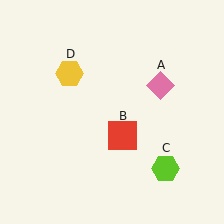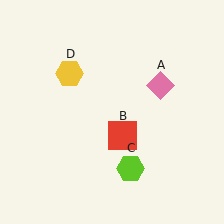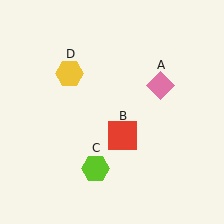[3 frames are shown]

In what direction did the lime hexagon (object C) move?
The lime hexagon (object C) moved left.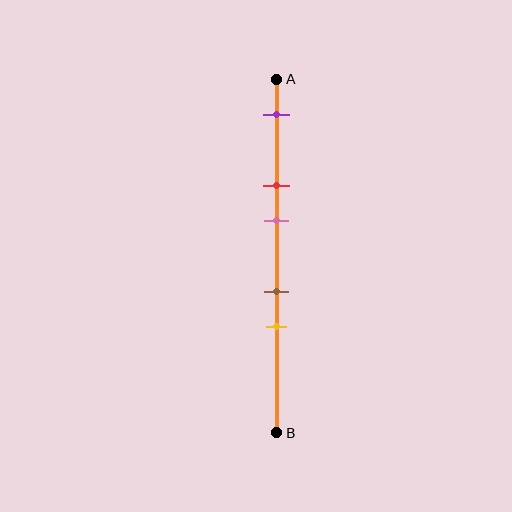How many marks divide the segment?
There are 5 marks dividing the segment.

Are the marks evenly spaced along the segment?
No, the marks are not evenly spaced.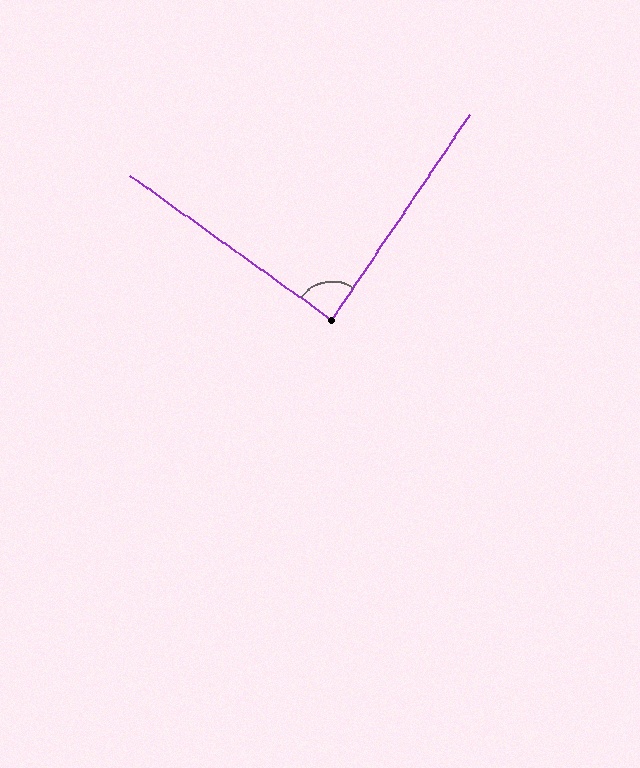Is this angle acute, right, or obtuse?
It is approximately a right angle.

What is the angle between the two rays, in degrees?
Approximately 89 degrees.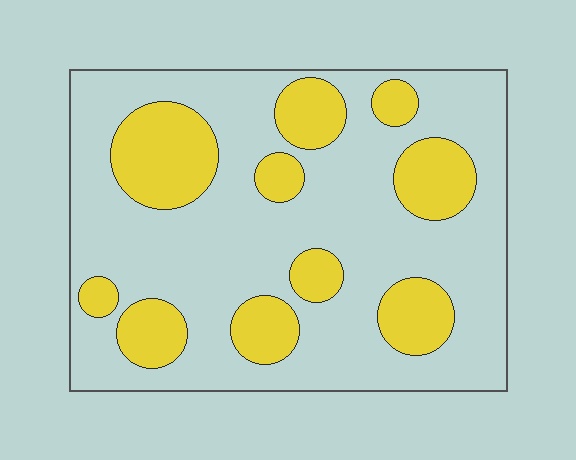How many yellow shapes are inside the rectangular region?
10.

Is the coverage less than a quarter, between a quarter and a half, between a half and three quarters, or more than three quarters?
Between a quarter and a half.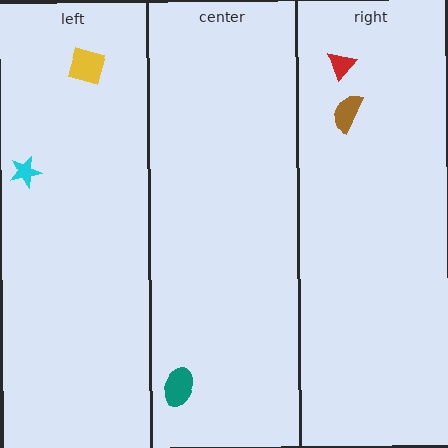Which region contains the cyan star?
The left region.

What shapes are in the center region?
The teal ellipse.